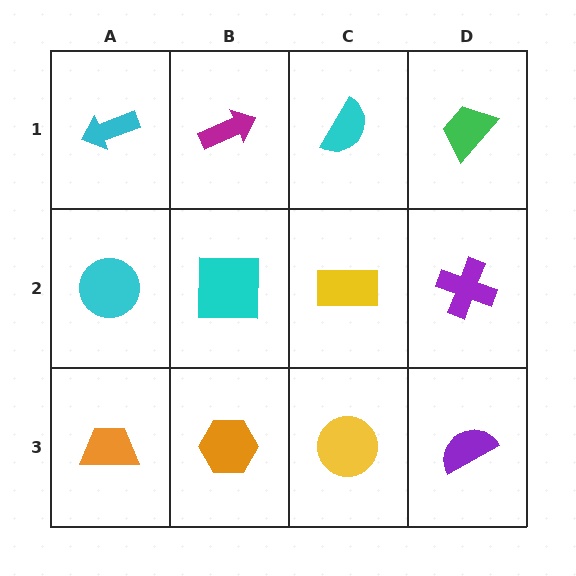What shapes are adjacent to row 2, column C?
A cyan semicircle (row 1, column C), a yellow circle (row 3, column C), a cyan square (row 2, column B), a purple cross (row 2, column D).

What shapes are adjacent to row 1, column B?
A cyan square (row 2, column B), a cyan arrow (row 1, column A), a cyan semicircle (row 1, column C).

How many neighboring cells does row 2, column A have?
3.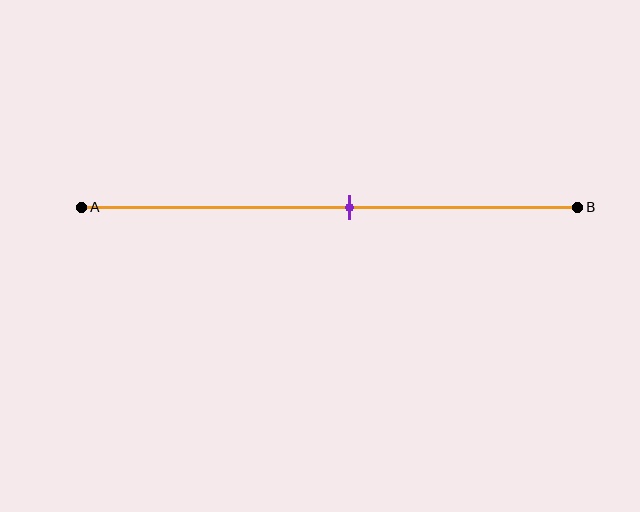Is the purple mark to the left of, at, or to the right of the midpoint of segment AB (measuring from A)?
The purple mark is to the right of the midpoint of segment AB.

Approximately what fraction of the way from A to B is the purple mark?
The purple mark is approximately 55% of the way from A to B.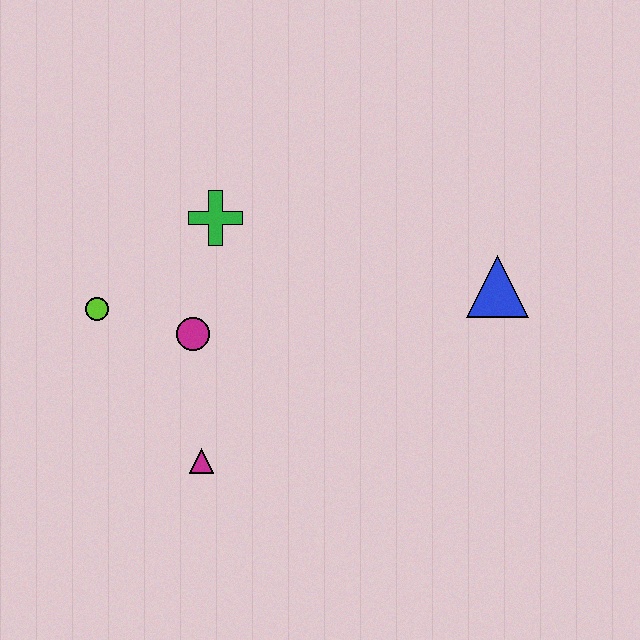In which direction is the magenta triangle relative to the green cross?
The magenta triangle is below the green cross.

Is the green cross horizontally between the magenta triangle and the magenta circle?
No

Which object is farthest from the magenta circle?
The blue triangle is farthest from the magenta circle.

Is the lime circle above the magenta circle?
Yes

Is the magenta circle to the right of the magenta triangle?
No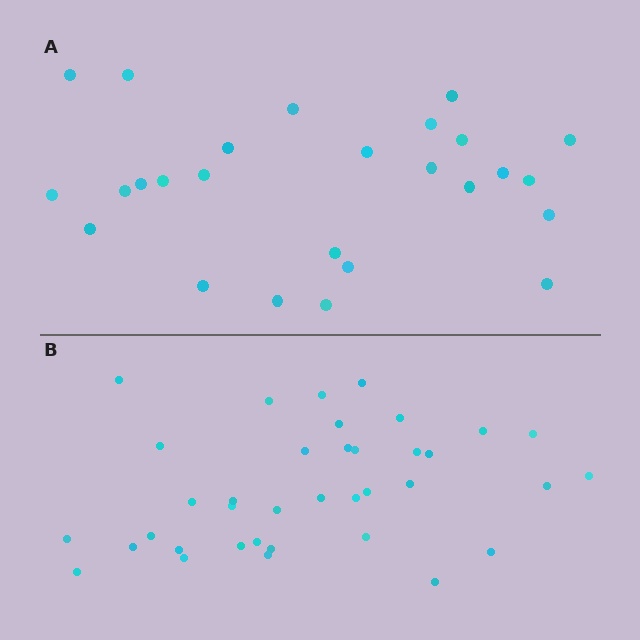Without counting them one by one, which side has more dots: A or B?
Region B (the bottom region) has more dots.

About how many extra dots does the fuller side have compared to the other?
Region B has roughly 12 or so more dots than region A.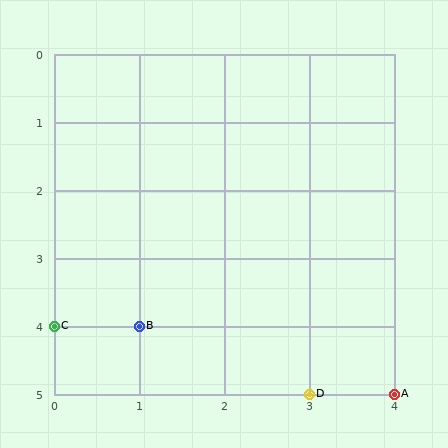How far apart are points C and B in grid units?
Points C and B are 1 column apart.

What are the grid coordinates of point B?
Point B is at grid coordinates (1, 4).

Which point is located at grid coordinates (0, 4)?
Point C is at (0, 4).